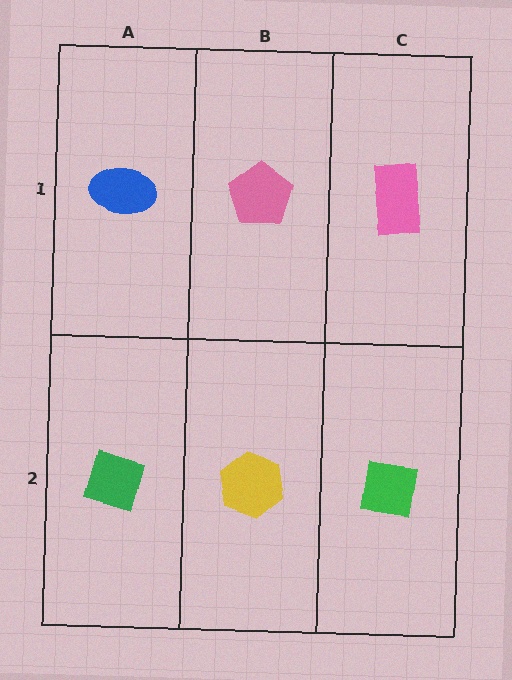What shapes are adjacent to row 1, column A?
A green diamond (row 2, column A), a pink pentagon (row 1, column B).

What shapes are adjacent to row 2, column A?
A blue ellipse (row 1, column A), a yellow hexagon (row 2, column B).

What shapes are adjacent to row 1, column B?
A yellow hexagon (row 2, column B), a blue ellipse (row 1, column A), a pink rectangle (row 1, column C).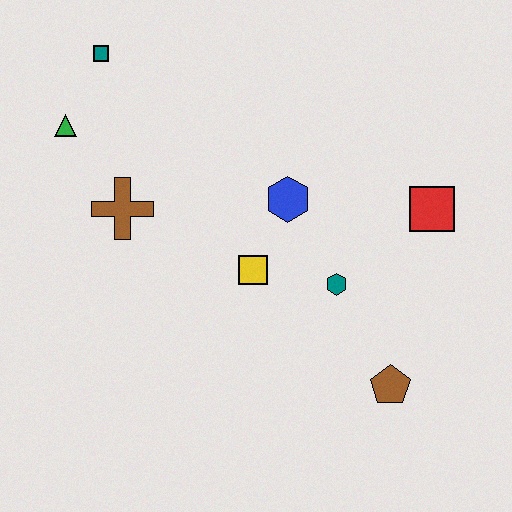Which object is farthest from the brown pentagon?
The teal square is farthest from the brown pentagon.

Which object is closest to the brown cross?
The green triangle is closest to the brown cross.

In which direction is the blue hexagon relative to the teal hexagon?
The blue hexagon is above the teal hexagon.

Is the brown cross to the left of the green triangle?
No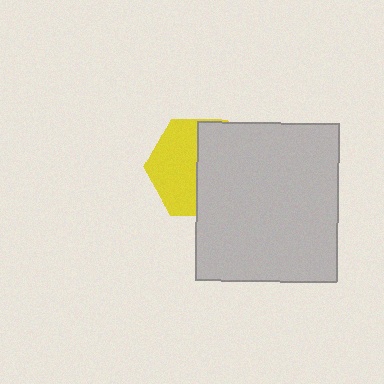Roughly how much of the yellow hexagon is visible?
About half of it is visible (roughly 47%).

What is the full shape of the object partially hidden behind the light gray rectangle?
The partially hidden object is a yellow hexagon.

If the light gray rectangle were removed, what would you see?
You would see the complete yellow hexagon.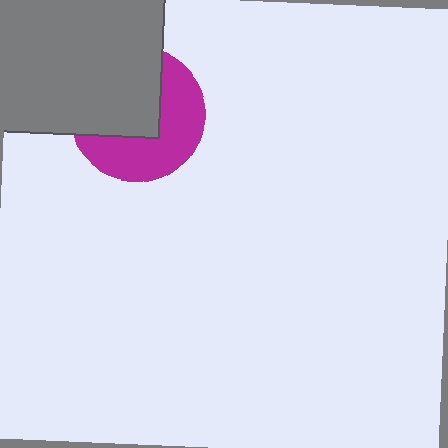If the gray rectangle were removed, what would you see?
You would see the complete magenta circle.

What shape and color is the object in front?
The object in front is a gray rectangle.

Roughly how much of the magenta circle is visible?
About half of it is visible (roughly 50%).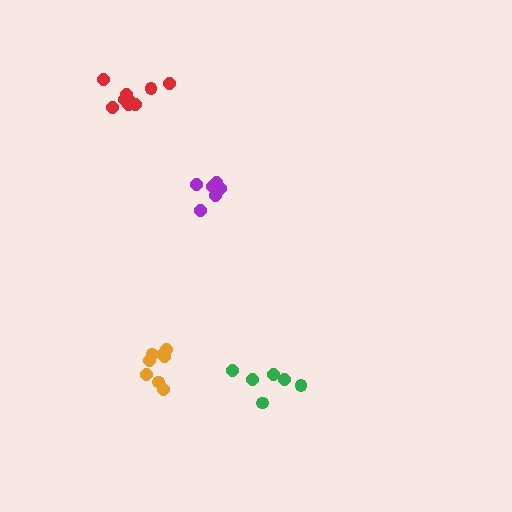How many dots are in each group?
Group 1: 7 dots, Group 2: 6 dots, Group 3: 8 dots, Group 4: 9 dots (30 total).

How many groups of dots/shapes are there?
There are 4 groups.